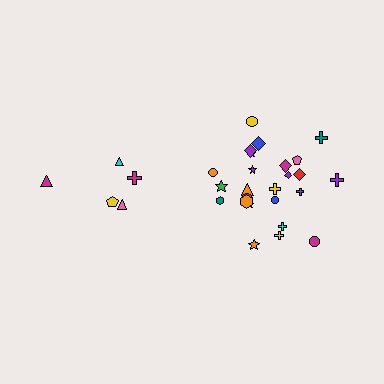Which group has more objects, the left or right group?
The right group.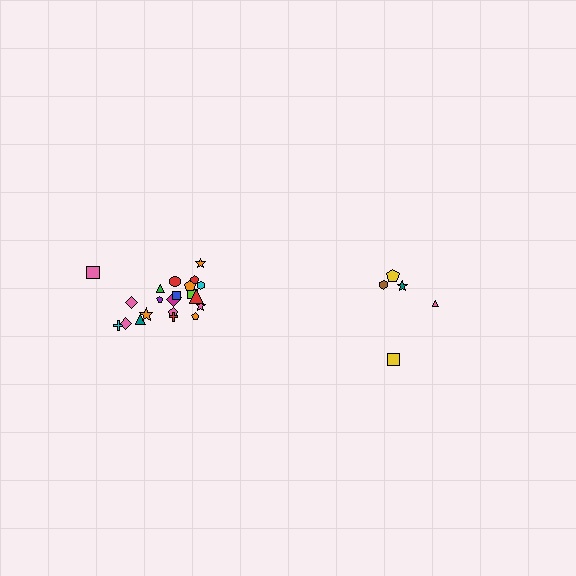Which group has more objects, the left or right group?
The left group.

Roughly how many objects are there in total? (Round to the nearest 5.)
Roughly 25 objects in total.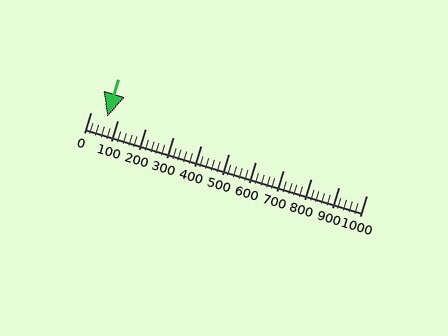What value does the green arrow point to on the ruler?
The green arrow points to approximately 60.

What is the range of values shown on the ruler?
The ruler shows values from 0 to 1000.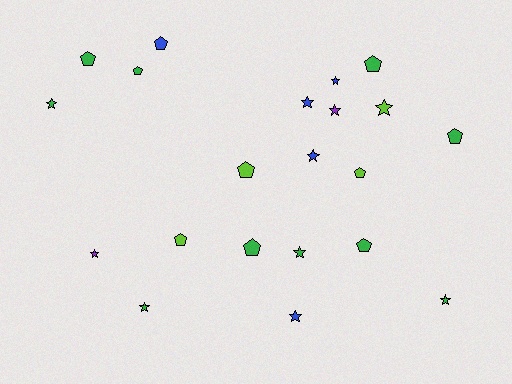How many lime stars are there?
There is 1 lime star.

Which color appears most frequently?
Green, with 10 objects.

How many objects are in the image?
There are 21 objects.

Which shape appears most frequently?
Star, with 11 objects.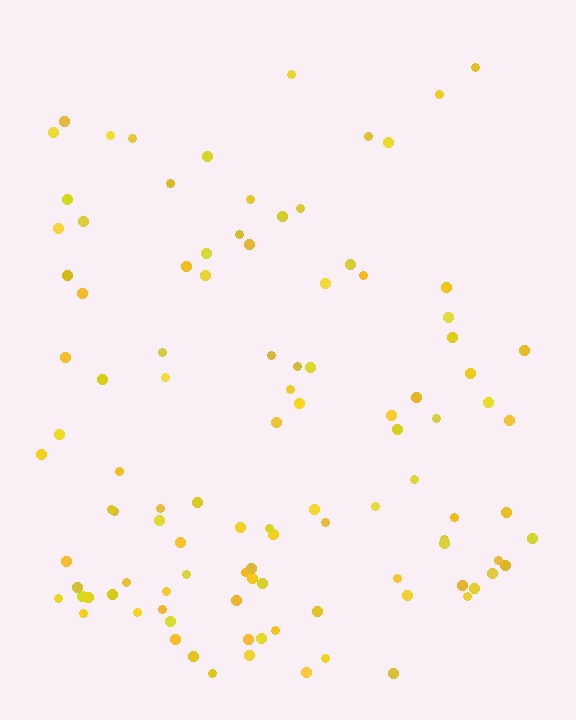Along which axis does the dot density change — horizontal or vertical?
Vertical.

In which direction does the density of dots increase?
From top to bottom, with the bottom side densest.